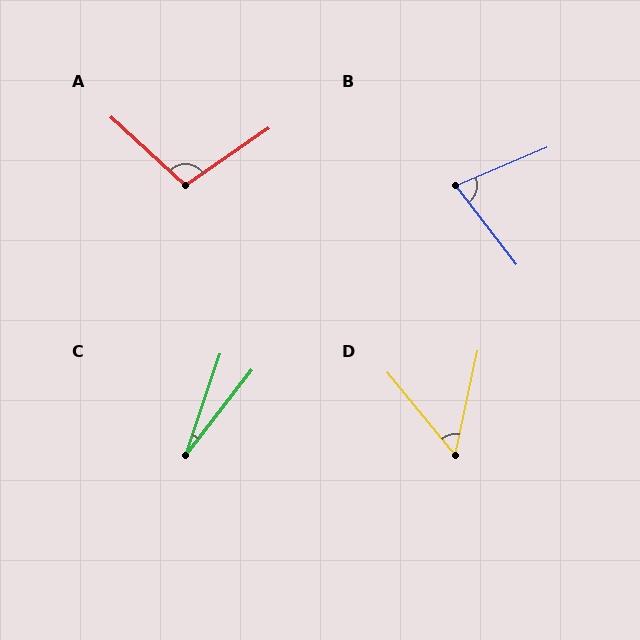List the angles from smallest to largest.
C (19°), D (52°), B (75°), A (103°).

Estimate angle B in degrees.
Approximately 75 degrees.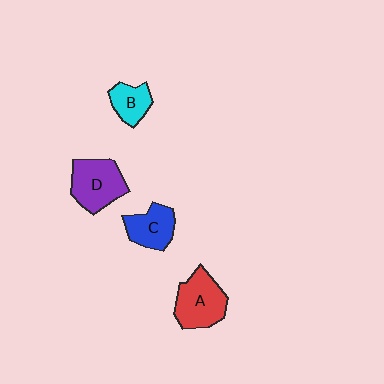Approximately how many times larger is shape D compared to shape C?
Approximately 1.3 times.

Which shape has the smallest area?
Shape B (cyan).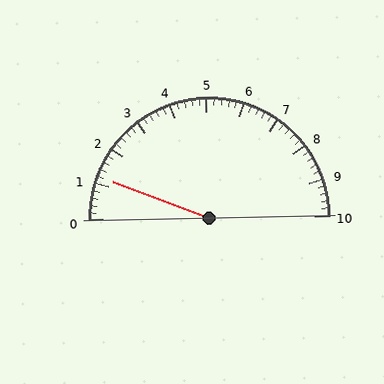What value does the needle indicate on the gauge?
The needle indicates approximately 1.2.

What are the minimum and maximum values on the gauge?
The gauge ranges from 0 to 10.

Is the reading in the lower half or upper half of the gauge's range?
The reading is in the lower half of the range (0 to 10).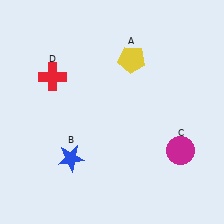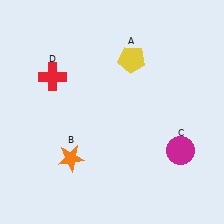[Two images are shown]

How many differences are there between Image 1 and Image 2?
There is 1 difference between the two images.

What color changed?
The star (B) changed from blue in Image 1 to orange in Image 2.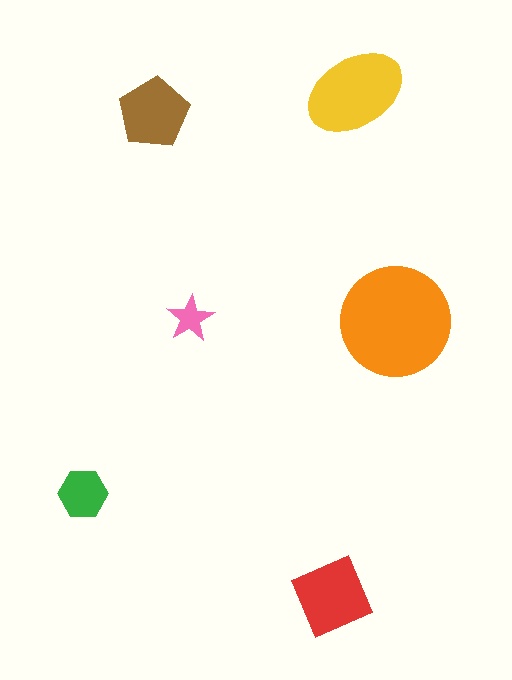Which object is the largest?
The orange circle.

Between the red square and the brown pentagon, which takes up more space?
The red square.